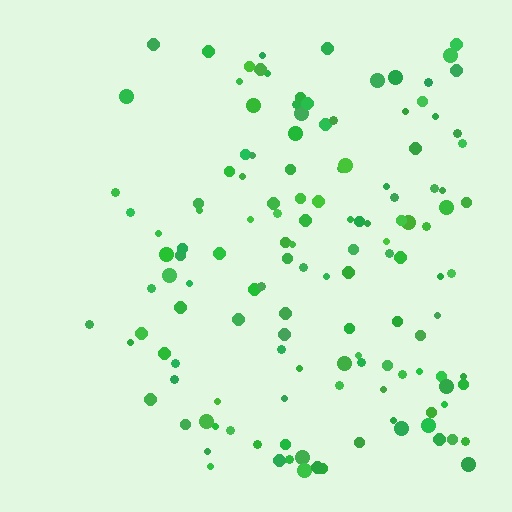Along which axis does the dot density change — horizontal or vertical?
Horizontal.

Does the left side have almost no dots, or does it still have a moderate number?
Still a moderate number, just noticeably fewer than the right.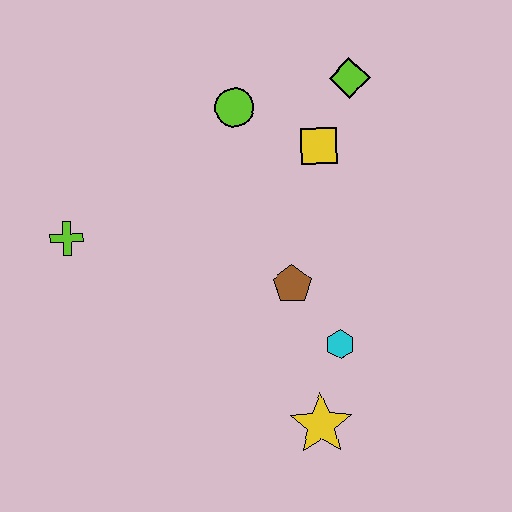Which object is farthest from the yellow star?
The lime diamond is farthest from the yellow star.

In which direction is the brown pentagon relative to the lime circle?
The brown pentagon is below the lime circle.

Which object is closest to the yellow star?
The cyan hexagon is closest to the yellow star.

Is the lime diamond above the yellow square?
Yes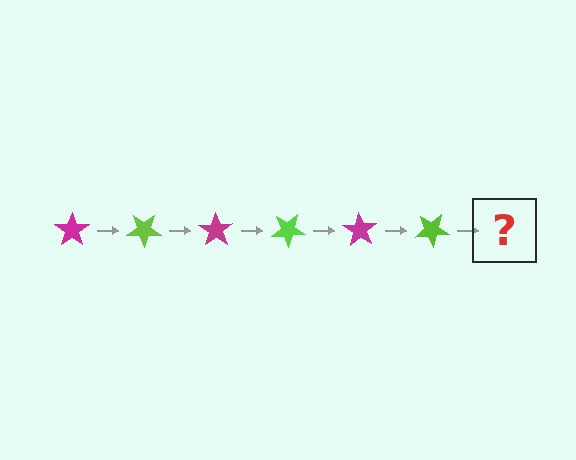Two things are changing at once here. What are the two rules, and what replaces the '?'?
The two rules are that it rotates 35 degrees each step and the color cycles through magenta and lime. The '?' should be a magenta star, rotated 210 degrees from the start.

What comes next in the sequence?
The next element should be a magenta star, rotated 210 degrees from the start.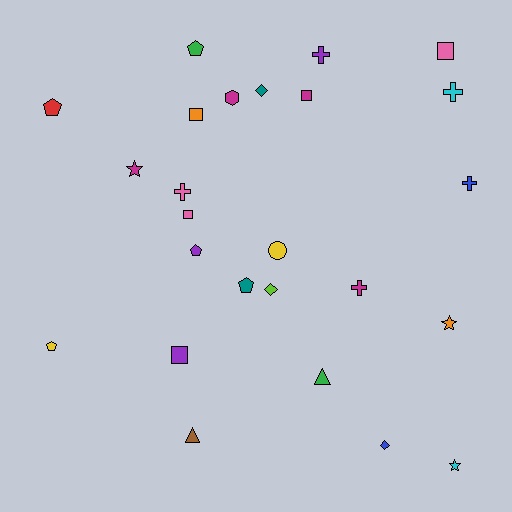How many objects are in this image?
There are 25 objects.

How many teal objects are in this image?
There are 2 teal objects.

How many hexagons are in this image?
There is 1 hexagon.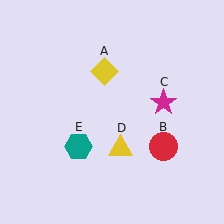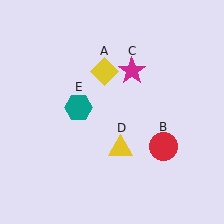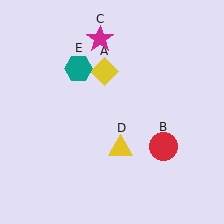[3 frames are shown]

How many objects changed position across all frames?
2 objects changed position: magenta star (object C), teal hexagon (object E).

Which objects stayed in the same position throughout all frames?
Yellow diamond (object A) and red circle (object B) and yellow triangle (object D) remained stationary.